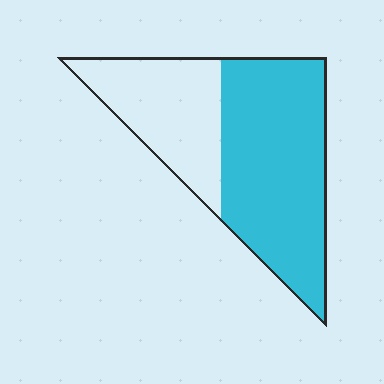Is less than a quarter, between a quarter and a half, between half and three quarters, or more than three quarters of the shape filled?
Between half and three quarters.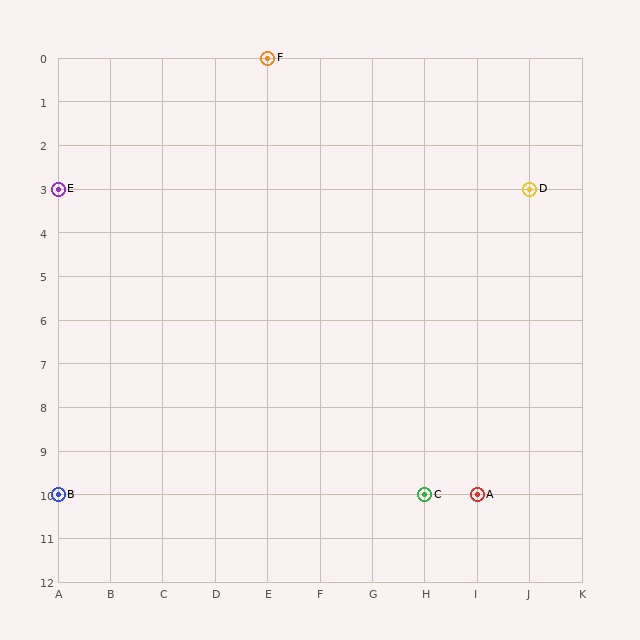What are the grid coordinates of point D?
Point D is at grid coordinates (J, 3).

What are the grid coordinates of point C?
Point C is at grid coordinates (H, 10).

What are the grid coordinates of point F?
Point F is at grid coordinates (E, 0).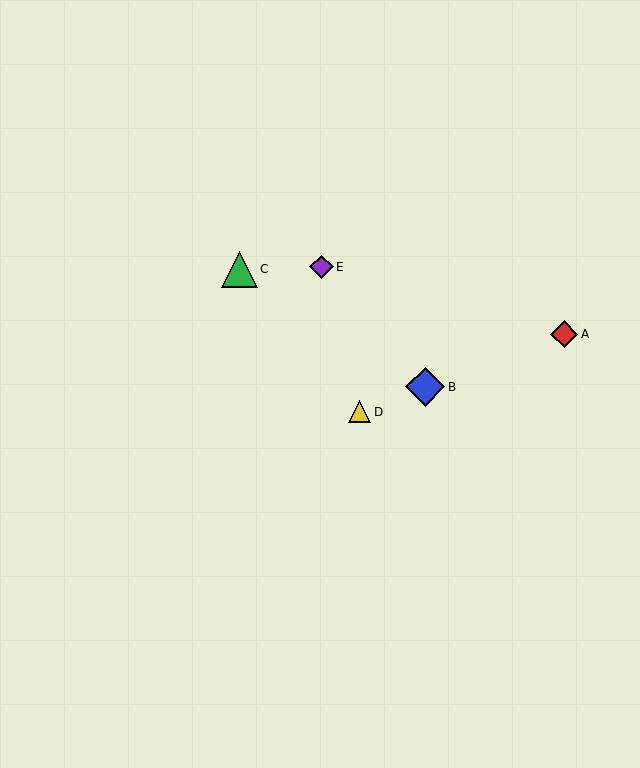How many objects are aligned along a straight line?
3 objects (A, B, D) are aligned along a straight line.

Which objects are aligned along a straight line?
Objects A, B, D are aligned along a straight line.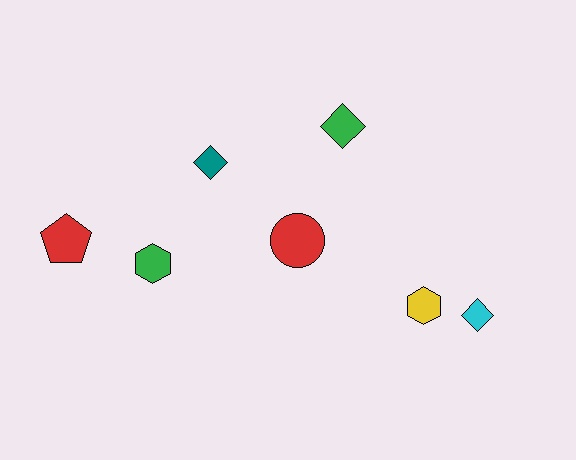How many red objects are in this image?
There are 2 red objects.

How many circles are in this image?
There is 1 circle.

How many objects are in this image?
There are 7 objects.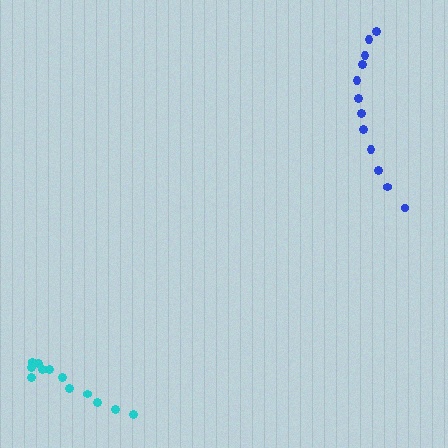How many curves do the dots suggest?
There are 2 distinct paths.